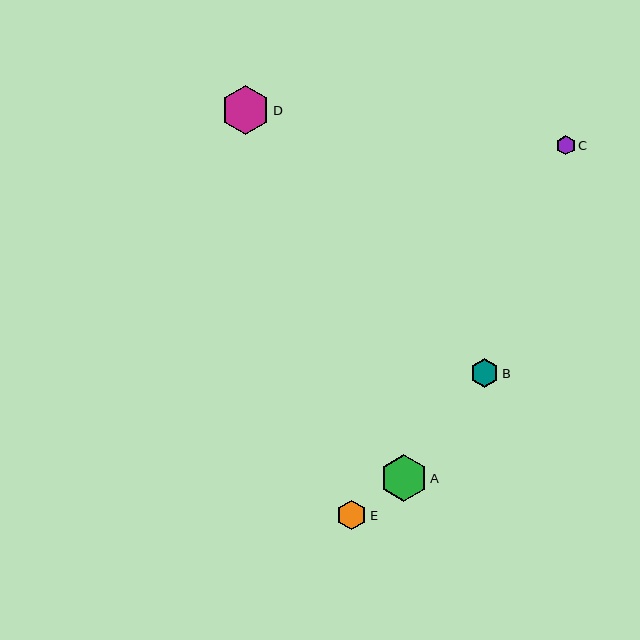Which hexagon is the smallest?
Hexagon C is the smallest with a size of approximately 19 pixels.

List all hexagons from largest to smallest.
From largest to smallest: D, A, E, B, C.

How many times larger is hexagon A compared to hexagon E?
Hexagon A is approximately 1.6 times the size of hexagon E.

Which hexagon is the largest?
Hexagon D is the largest with a size of approximately 49 pixels.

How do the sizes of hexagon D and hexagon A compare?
Hexagon D and hexagon A are approximately the same size.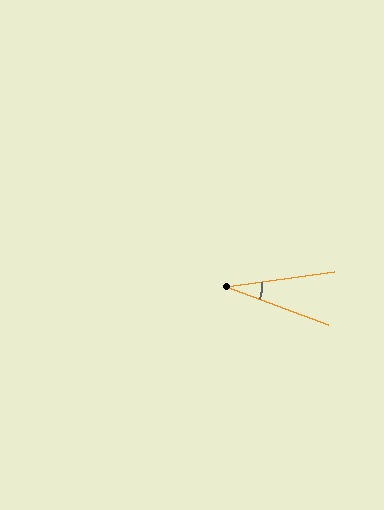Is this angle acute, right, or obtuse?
It is acute.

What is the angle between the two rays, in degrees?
Approximately 28 degrees.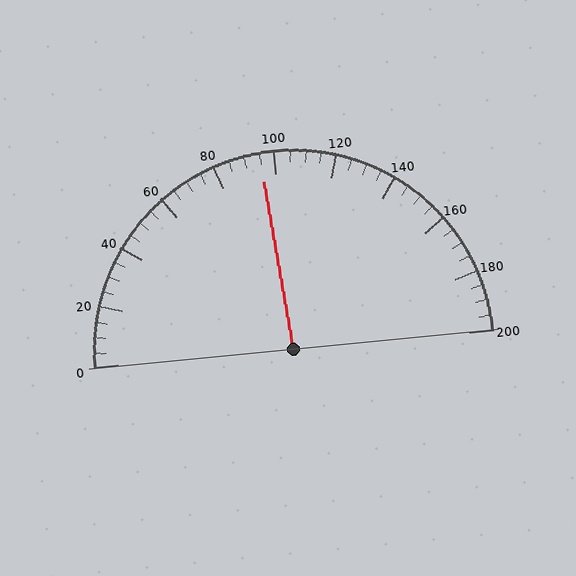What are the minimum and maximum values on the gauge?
The gauge ranges from 0 to 200.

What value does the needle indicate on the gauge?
The needle indicates approximately 95.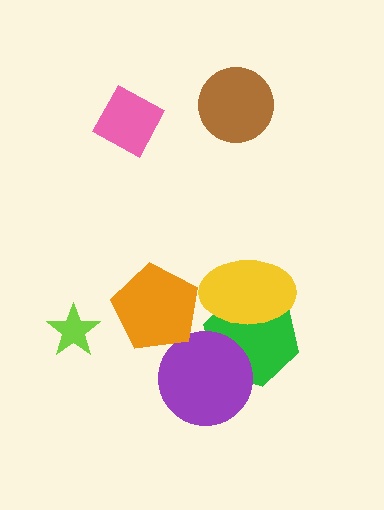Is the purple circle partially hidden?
No, no other shape covers it.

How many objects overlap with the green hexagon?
2 objects overlap with the green hexagon.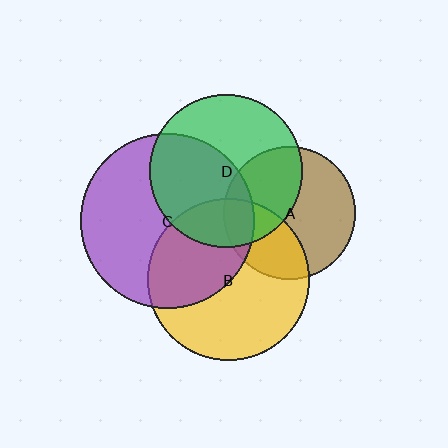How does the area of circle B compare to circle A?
Approximately 1.5 times.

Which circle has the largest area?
Circle C (purple).